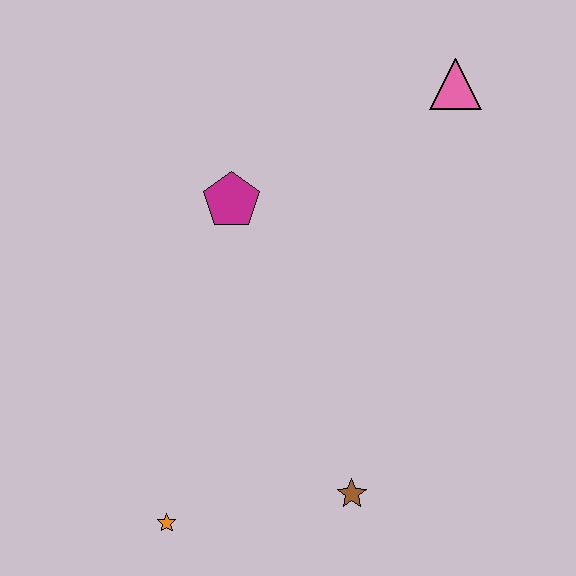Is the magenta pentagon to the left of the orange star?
No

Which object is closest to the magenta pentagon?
The pink triangle is closest to the magenta pentagon.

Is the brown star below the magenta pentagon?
Yes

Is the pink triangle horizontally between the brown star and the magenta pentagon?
No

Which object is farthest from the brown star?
The pink triangle is farthest from the brown star.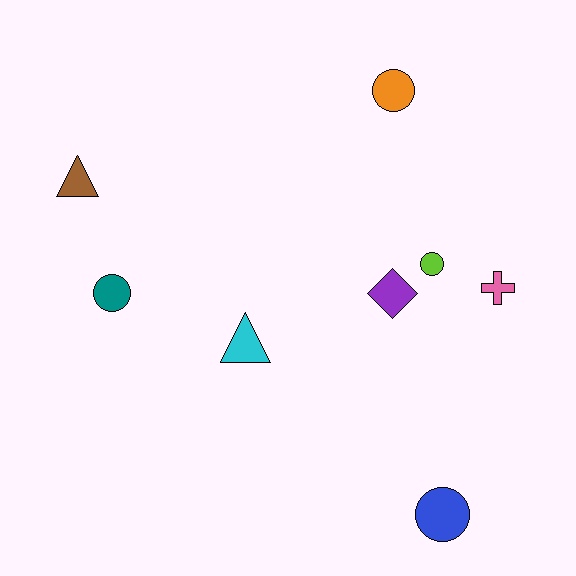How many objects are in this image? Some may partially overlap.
There are 8 objects.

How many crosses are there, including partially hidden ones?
There is 1 cross.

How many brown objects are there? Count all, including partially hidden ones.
There is 1 brown object.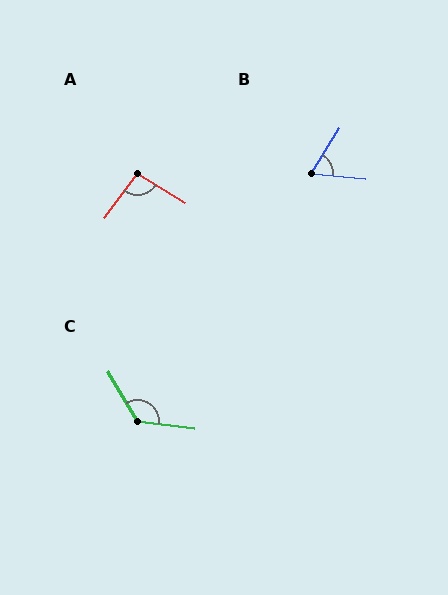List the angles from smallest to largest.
B (63°), A (96°), C (127°).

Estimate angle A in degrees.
Approximately 96 degrees.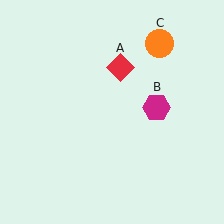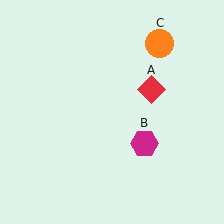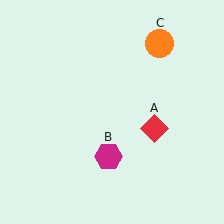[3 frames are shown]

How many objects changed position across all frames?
2 objects changed position: red diamond (object A), magenta hexagon (object B).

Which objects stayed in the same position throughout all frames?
Orange circle (object C) remained stationary.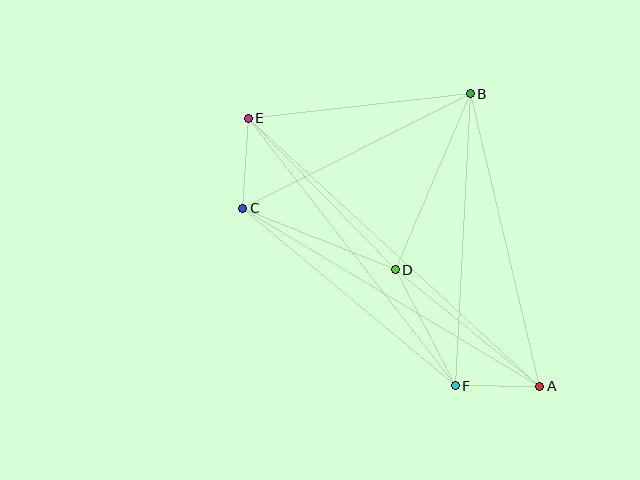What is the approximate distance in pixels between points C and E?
The distance between C and E is approximately 90 pixels.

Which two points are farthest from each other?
Points A and E are farthest from each other.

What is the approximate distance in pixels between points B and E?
The distance between B and E is approximately 223 pixels.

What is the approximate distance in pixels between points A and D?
The distance between A and D is approximately 185 pixels.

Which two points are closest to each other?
Points A and F are closest to each other.